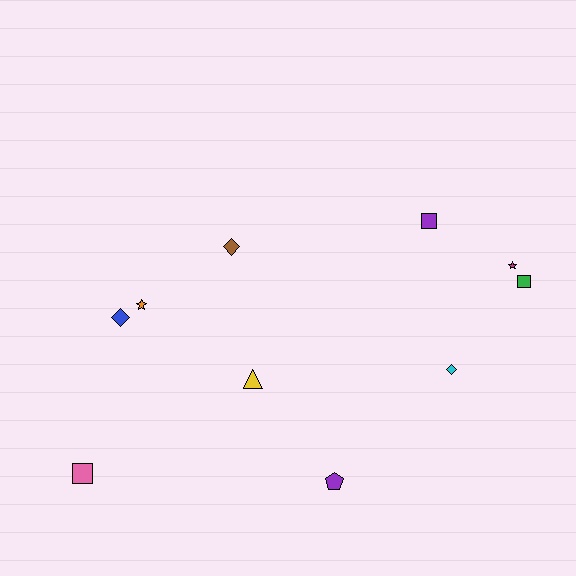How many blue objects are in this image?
There is 1 blue object.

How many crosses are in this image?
There are no crosses.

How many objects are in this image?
There are 10 objects.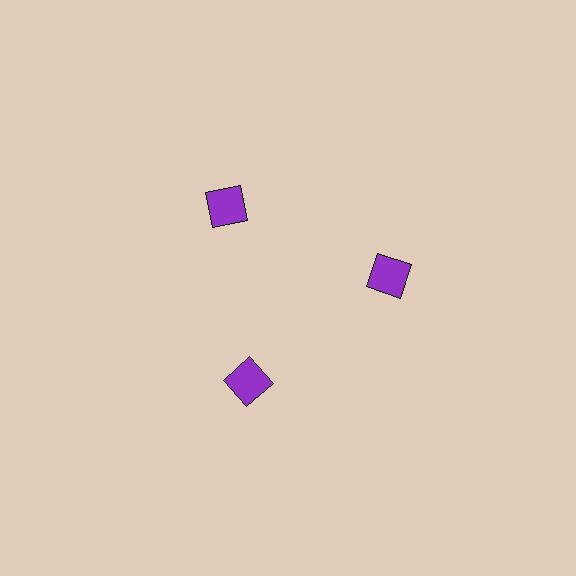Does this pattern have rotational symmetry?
Yes, this pattern has 3-fold rotational symmetry. It looks the same after rotating 120 degrees around the center.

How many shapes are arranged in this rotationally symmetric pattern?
There are 3 shapes, arranged in 3 groups of 1.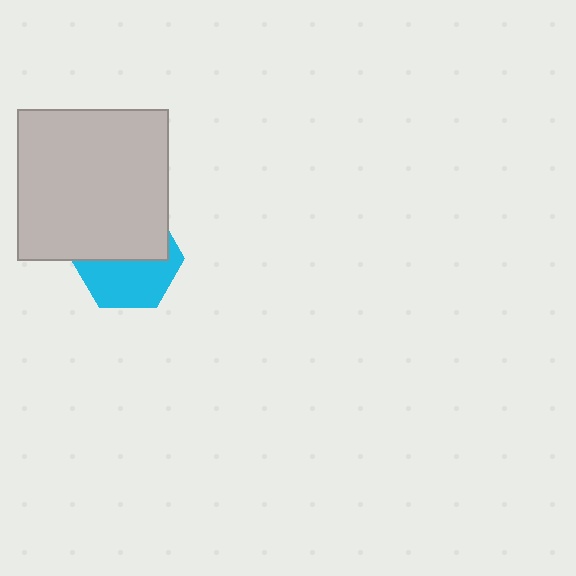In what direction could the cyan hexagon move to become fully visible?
The cyan hexagon could move down. That would shift it out from behind the light gray square entirely.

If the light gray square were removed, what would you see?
You would see the complete cyan hexagon.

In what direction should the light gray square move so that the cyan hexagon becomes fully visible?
The light gray square should move up. That is the shortest direction to clear the overlap and leave the cyan hexagon fully visible.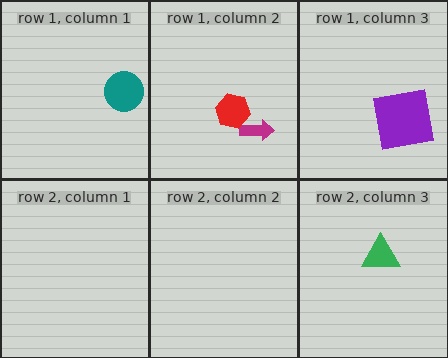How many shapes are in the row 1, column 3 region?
1.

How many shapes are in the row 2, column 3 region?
1.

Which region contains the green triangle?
The row 2, column 3 region.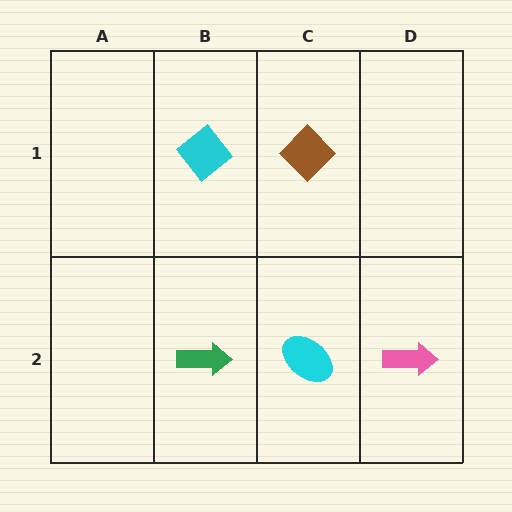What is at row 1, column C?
A brown diamond.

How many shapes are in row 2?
3 shapes.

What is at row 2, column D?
A pink arrow.